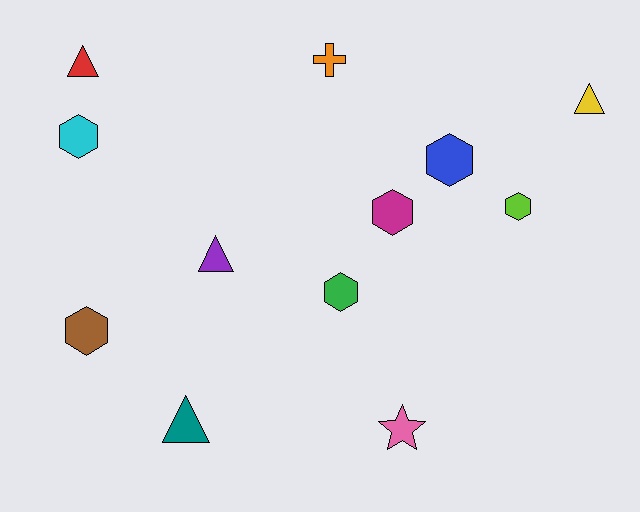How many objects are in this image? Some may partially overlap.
There are 12 objects.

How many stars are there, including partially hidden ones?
There is 1 star.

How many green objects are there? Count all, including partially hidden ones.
There is 1 green object.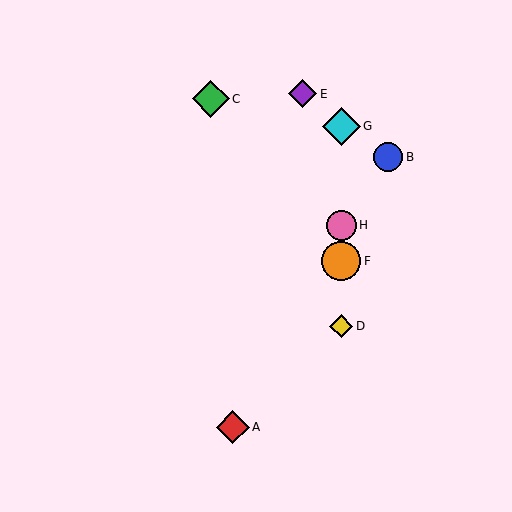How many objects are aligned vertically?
4 objects (D, F, G, H) are aligned vertically.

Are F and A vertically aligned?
No, F is at x≈341 and A is at x≈233.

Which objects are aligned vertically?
Objects D, F, G, H are aligned vertically.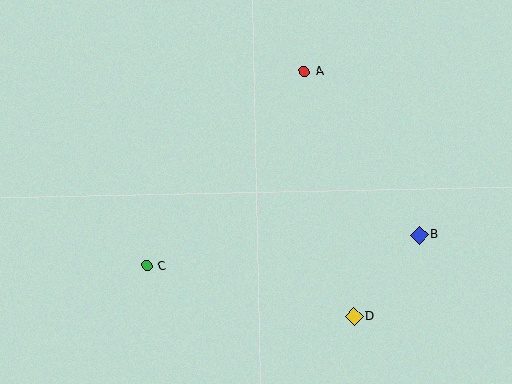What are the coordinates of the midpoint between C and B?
The midpoint between C and B is at (283, 250).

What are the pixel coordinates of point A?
Point A is at (304, 71).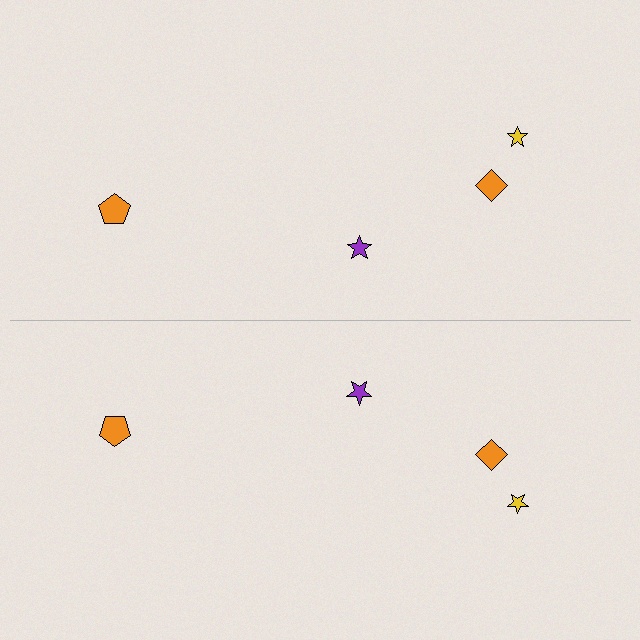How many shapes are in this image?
There are 8 shapes in this image.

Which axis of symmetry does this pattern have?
The pattern has a horizontal axis of symmetry running through the center of the image.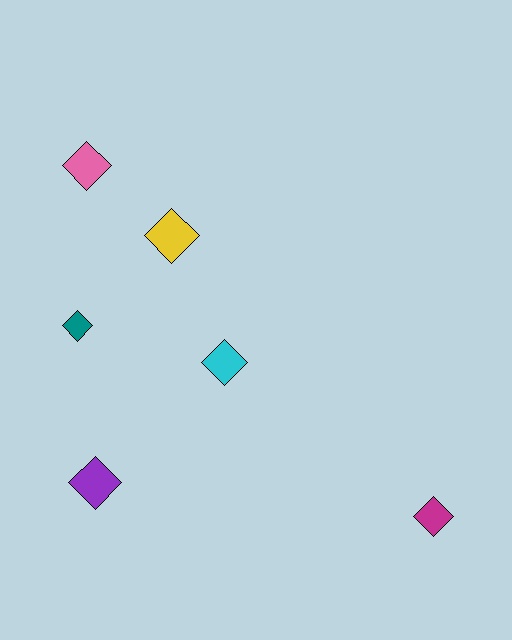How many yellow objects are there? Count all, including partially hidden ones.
There is 1 yellow object.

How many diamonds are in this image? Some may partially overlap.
There are 6 diamonds.